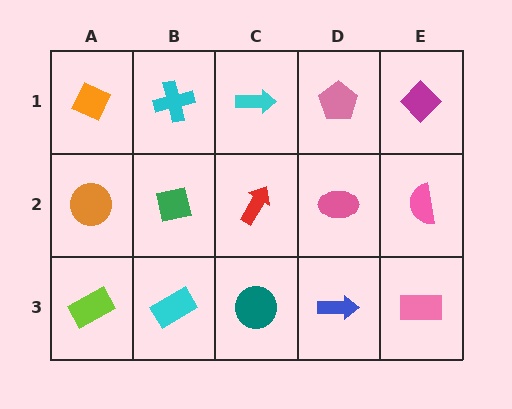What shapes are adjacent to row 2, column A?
An orange diamond (row 1, column A), a lime rectangle (row 3, column A), a green square (row 2, column B).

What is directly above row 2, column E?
A magenta diamond.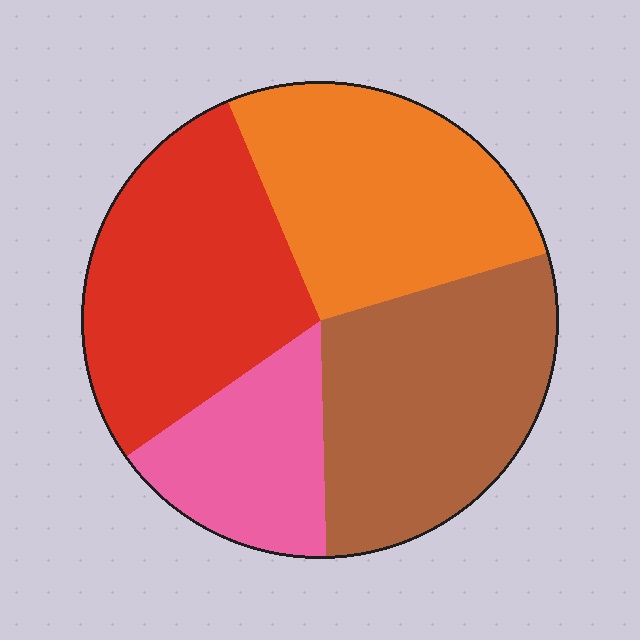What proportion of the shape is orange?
Orange takes up between a sixth and a third of the shape.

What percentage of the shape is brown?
Brown covers 29% of the shape.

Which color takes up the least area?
Pink, at roughly 15%.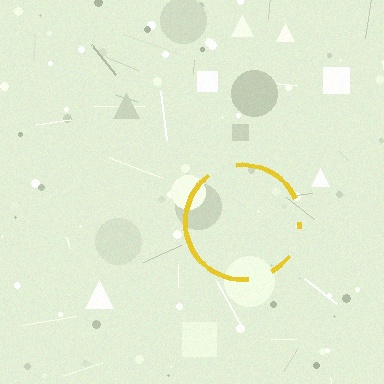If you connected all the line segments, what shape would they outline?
They would outline a circle.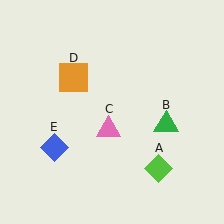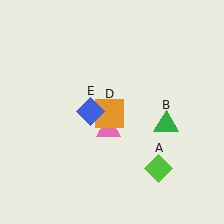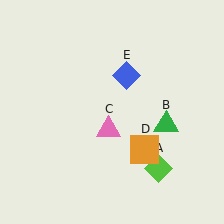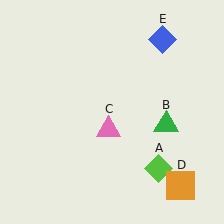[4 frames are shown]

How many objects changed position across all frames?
2 objects changed position: orange square (object D), blue diamond (object E).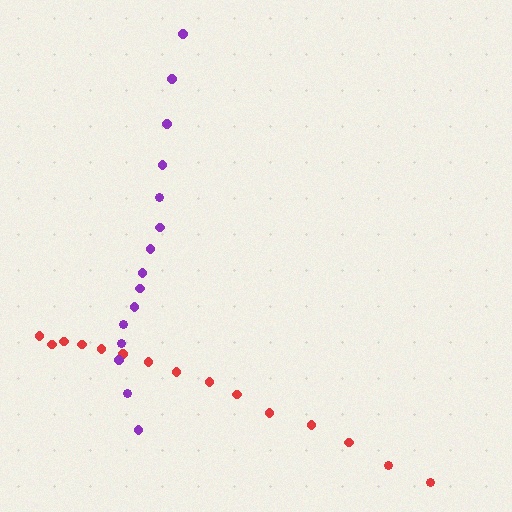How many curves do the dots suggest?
There are 2 distinct paths.